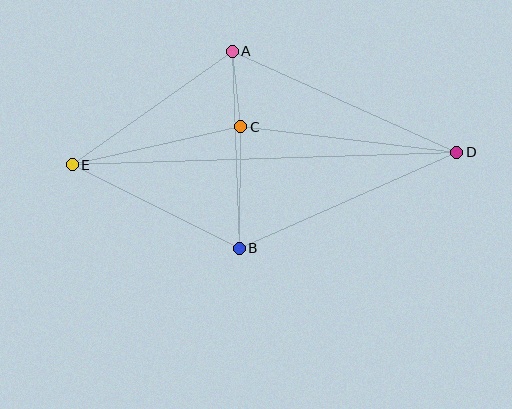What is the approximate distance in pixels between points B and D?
The distance between B and D is approximately 238 pixels.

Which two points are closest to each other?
Points A and C are closest to each other.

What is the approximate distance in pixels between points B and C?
The distance between B and C is approximately 122 pixels.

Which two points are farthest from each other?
Points D and E are farthest from each other.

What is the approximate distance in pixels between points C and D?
The distance between C and D is approximately 217 pixels.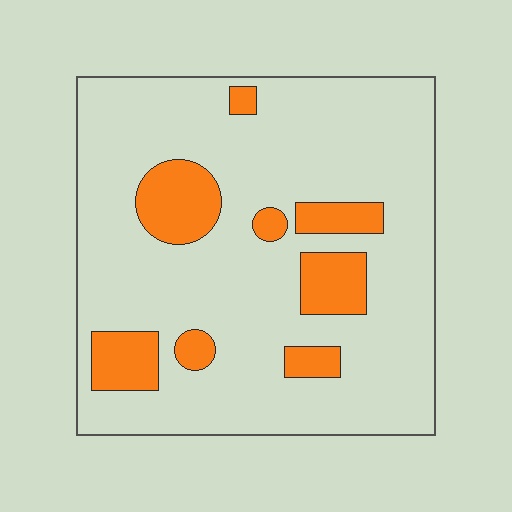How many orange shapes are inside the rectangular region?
8.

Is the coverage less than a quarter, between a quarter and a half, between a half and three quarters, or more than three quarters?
Less than a quarter.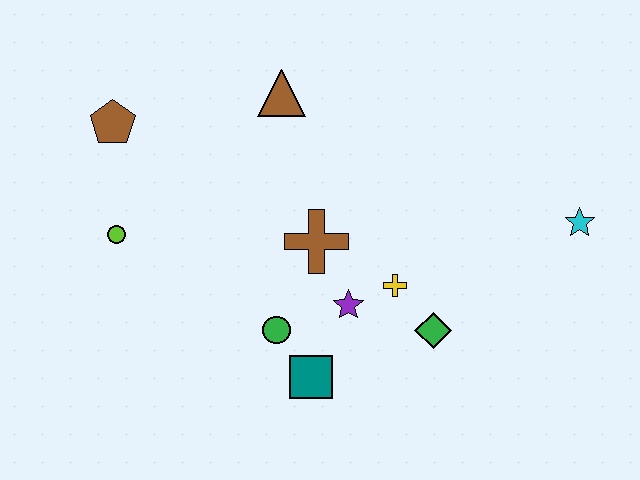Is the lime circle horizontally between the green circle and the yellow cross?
No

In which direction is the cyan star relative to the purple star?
The cyan star is to the right of the purple star.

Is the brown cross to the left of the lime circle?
No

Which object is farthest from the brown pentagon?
The cyan star is farthest from the brown pentagon.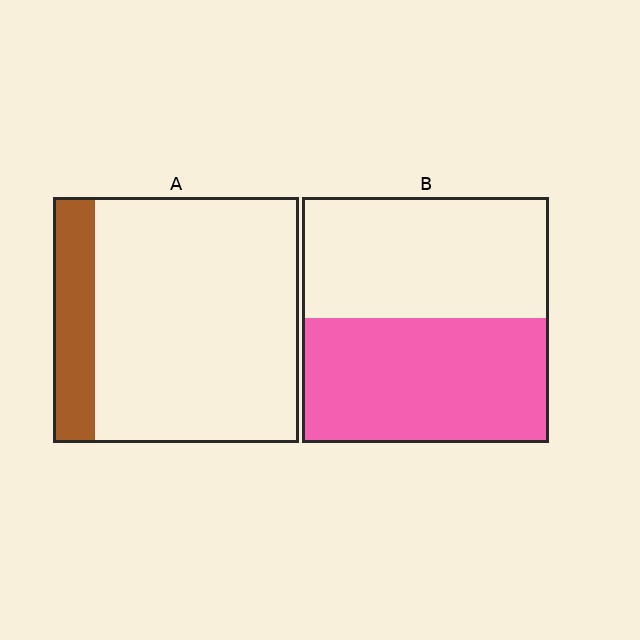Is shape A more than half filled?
No.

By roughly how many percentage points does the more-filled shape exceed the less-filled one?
By roughly 35 percentage points (B over A).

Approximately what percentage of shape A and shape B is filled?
A is approximately 15% and B is approximately 50%.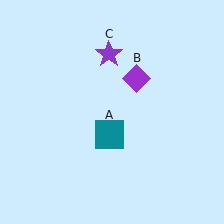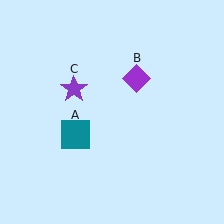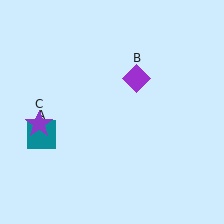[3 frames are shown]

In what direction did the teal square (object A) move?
The teal square (object A) moved left.